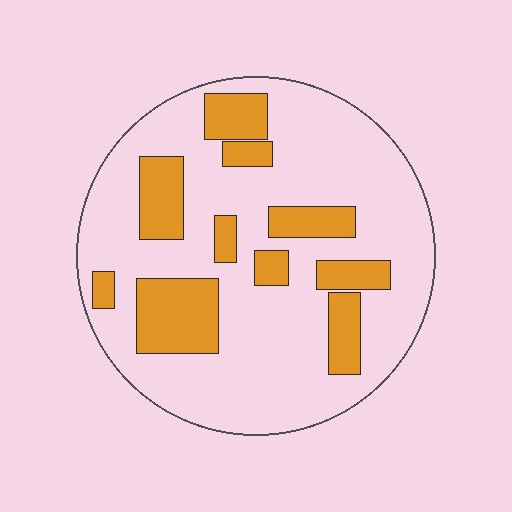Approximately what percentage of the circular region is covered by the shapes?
Approximately 25%.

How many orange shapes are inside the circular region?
10.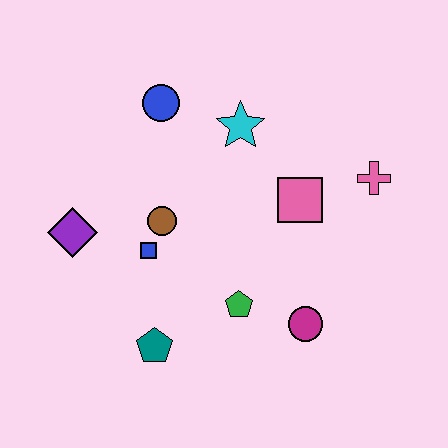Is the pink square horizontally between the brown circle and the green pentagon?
No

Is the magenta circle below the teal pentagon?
No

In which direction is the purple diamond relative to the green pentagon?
The purple diamond is to the left of the green pentagon.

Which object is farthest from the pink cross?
The purple diamond is farthest from the pink cross.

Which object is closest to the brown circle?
The blue square is closest to the brown circle.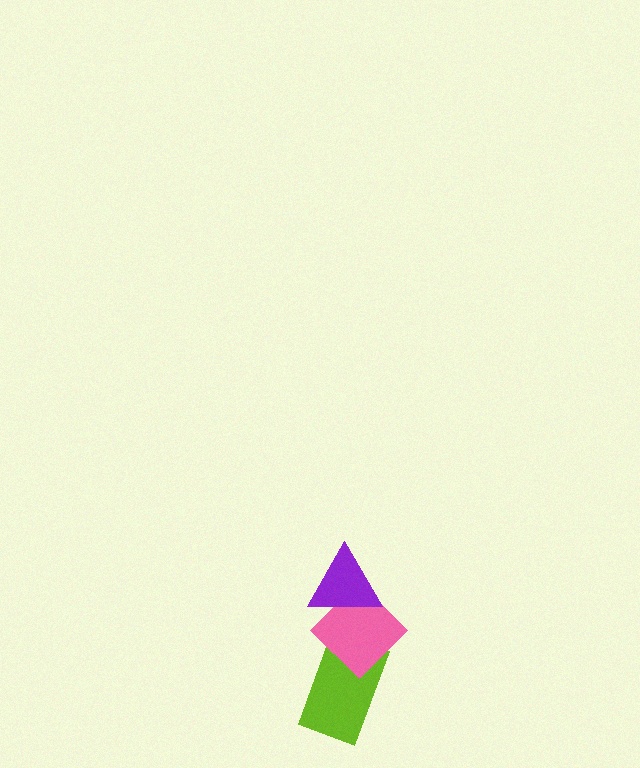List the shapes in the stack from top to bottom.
From top to bottom: the purple triangle, the pink diamond, the lime rectangle.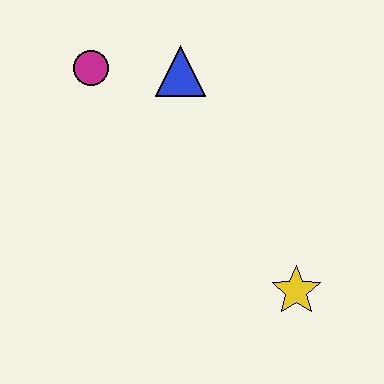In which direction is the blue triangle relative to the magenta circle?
The blue triangle is to the right of the magenta circle.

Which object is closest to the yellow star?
The blue triangle is closest to the yellow star.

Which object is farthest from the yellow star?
The magenta circle is farthest from the yellow star.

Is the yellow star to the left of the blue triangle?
No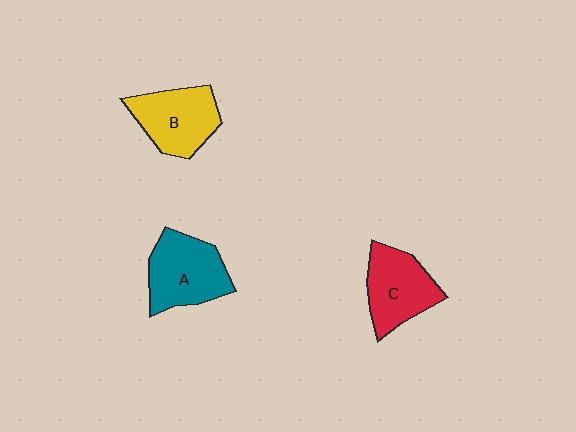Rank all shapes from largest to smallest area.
From largest to smallest: A (teal), B (yellow), C (red).